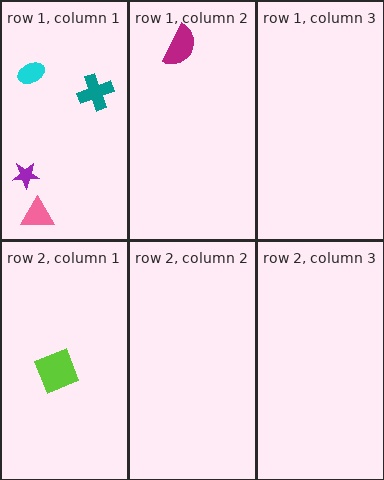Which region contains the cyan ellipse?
The row 1, column 1 region.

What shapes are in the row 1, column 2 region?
The magenta semicircle.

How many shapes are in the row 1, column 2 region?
1.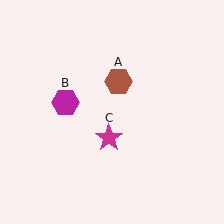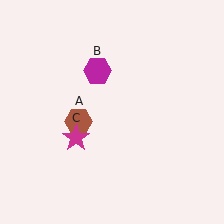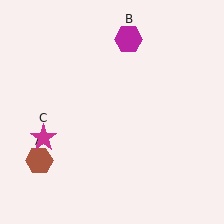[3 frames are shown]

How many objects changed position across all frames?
3 objects changed position: brown hexagon (object A), magenta hexagon (object B), magenta star (object C).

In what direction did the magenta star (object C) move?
The magenta star (object C) moved left.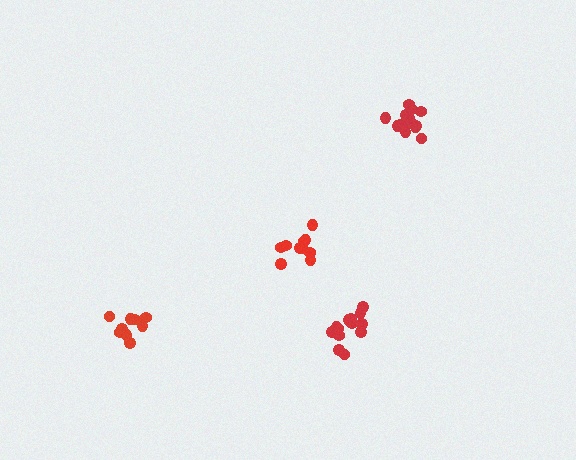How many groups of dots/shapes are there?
There are 4 groups.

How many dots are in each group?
Group 1: 13 dots, Group 2: 13 dots, Group 3: 10 dots, Group 4: 10 dots (46 total).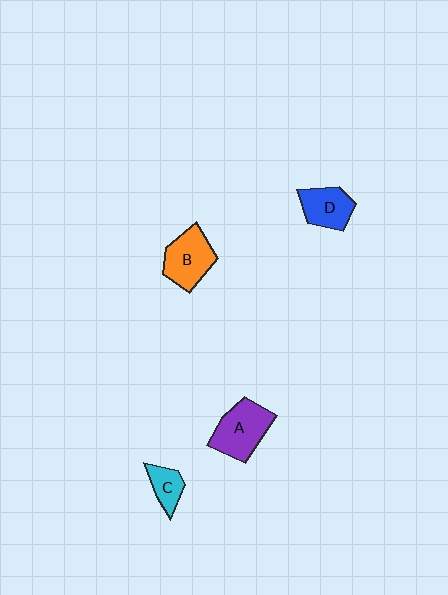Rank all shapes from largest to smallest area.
From largest to smallest: A (purple), B (orange), D (blue), C (cyan).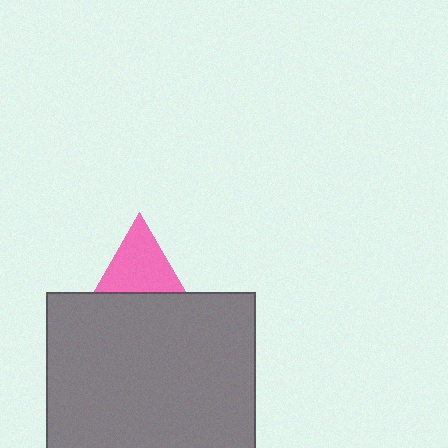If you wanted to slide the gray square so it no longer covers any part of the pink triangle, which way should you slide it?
Slide it down — that is the most direct way to separate the two shapes.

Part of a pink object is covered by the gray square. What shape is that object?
It is a triangle.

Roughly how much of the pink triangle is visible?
About half of it is visible (roughly 57%).